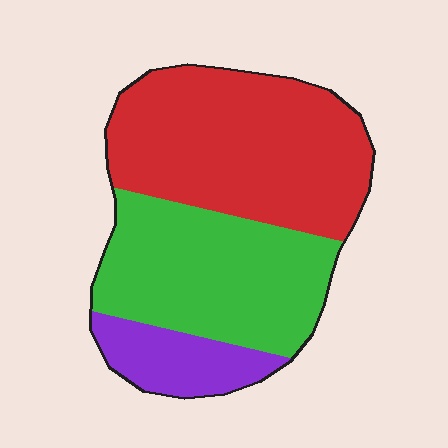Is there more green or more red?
Red.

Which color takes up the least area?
Purple, at roughly 15%.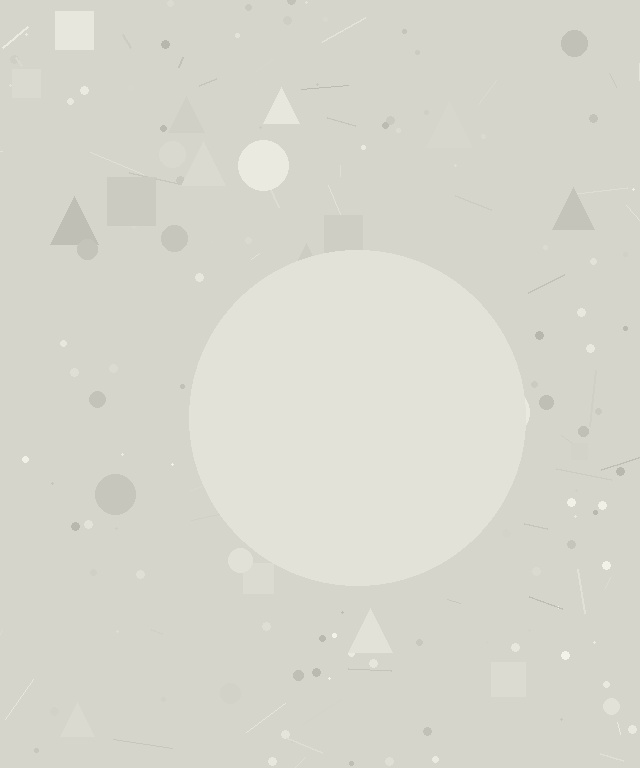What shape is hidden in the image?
A circle is hidden in the image.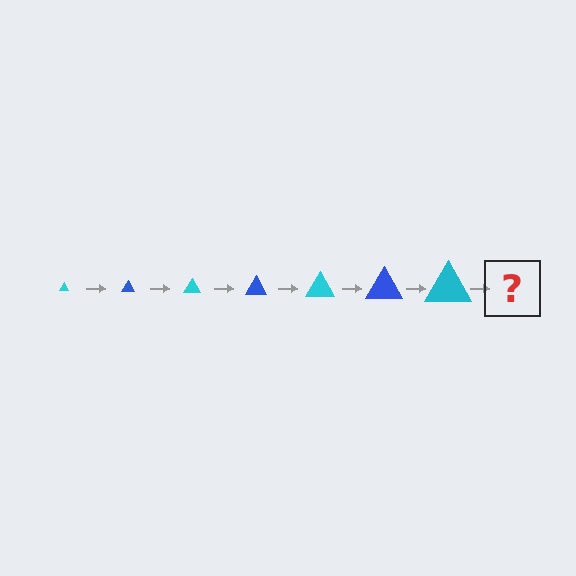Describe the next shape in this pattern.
It should be a blue triangle, larger than the previous one.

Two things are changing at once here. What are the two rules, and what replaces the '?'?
The two rules are that the triangle grows larger each step and the color cycles through cyan and blue. The '?' should be a blue triangle, larger than the previous one.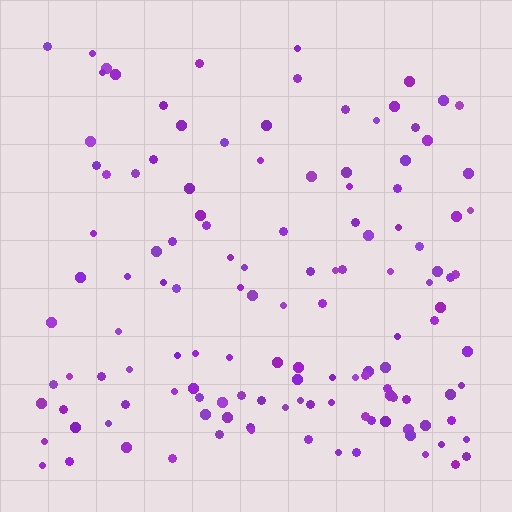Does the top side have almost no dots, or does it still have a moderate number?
Still a moderate number, just noticeably fewer than the bottom.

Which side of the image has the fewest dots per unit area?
The top.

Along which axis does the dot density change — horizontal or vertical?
Vertical.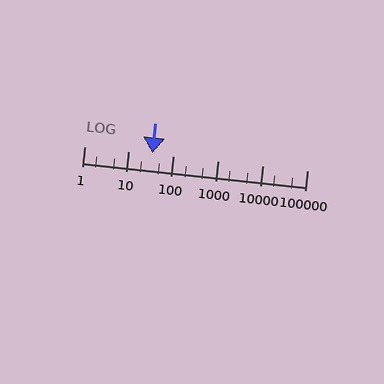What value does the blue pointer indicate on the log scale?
The pointer indicates approximately 33.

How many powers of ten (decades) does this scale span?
The scale spans 5 decades, from 1 to 100000.